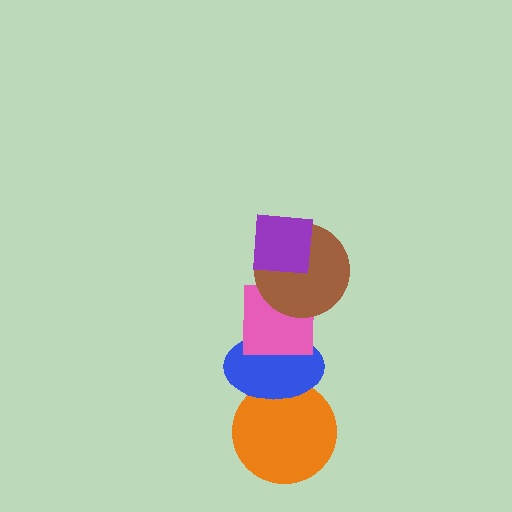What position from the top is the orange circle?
The orange circle is 5th from the top.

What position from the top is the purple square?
The purple square is 1st from the top.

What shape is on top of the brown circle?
The purple square is on top of the brown circle.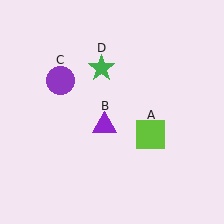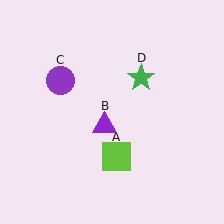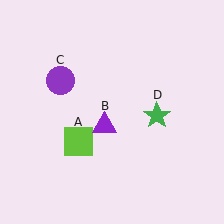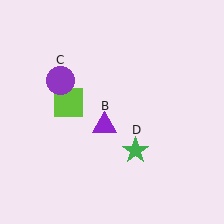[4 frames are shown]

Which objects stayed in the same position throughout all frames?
Purple triangle (object B) and purple circle (object C) remained stationary.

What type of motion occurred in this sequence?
The lime square (object A), green star (object D) rotated clockwise around the center of the scene.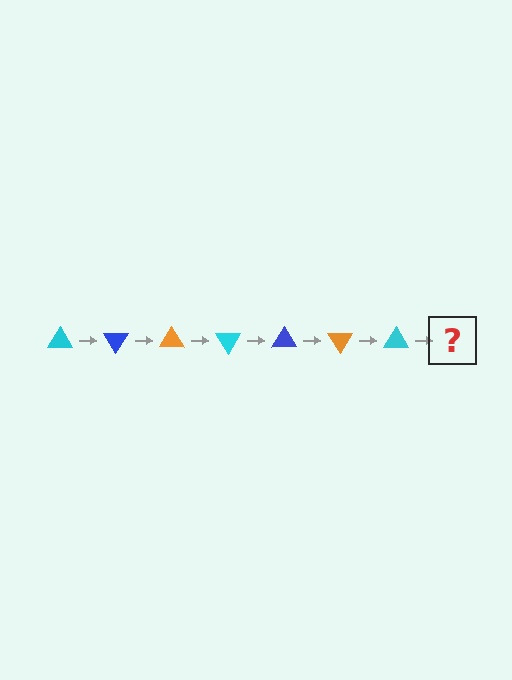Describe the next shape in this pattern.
It should be a blue triangle, rotated 420 degrees from the start.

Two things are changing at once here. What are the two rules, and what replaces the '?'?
The two rules are that it rotates 60 degrees each step and the color cycles through cyan, blue, and orange. The '?' should be a blue triangle, rotated 420 degrees from the start.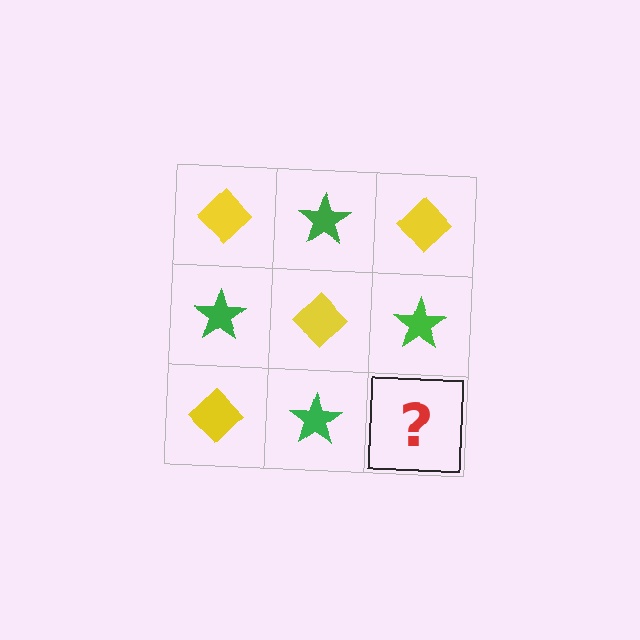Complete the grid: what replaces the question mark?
The question mark should be replaced with a yellow diamond.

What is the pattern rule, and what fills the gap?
The rule is that it alternates yellow diamond and green star in a checkerboard pattern. The gap should be filled with a yellow diamond.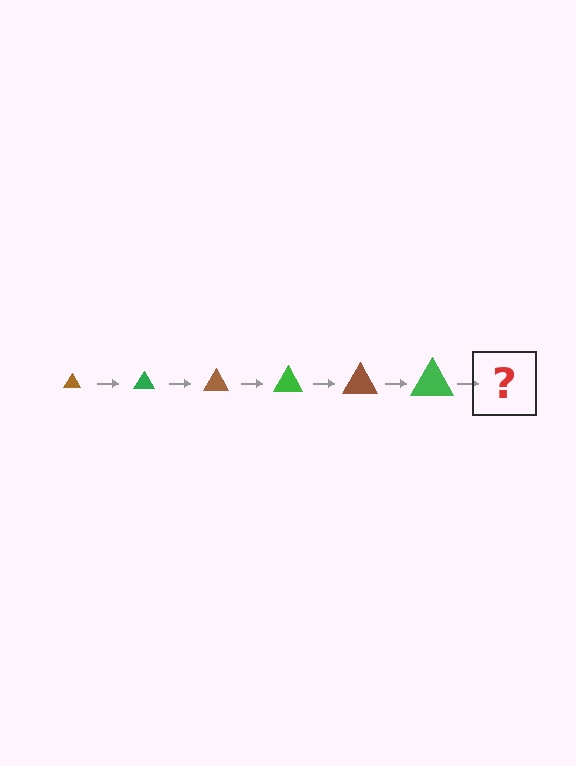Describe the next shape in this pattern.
It should be a brown triangle, larger than the previous one.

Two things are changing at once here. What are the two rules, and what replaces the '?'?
The two rules are that the triangle grows larger each step and the color cycles through brown and green. The '?' should be a brown triangle, larger than the previous one.